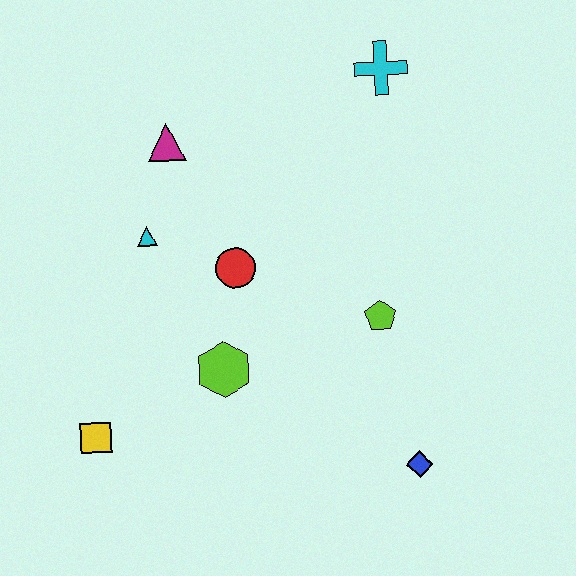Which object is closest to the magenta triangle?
The cyan triangle is closest to the magenta triangle.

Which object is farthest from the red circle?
The blue diamond is farthest from the red circle.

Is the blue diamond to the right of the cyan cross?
Yes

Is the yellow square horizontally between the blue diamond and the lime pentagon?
No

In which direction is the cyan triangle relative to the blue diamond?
The cyan triangle is to the left of the blue diamond.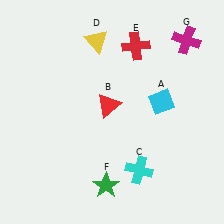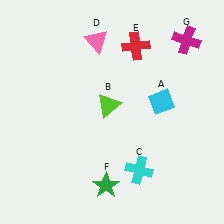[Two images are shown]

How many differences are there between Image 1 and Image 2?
There are 2 differences between the two images.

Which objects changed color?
B changed from red to lime. D changed from yellow to pink.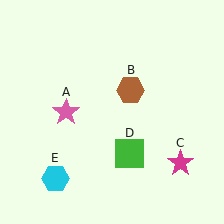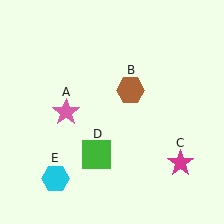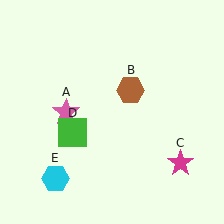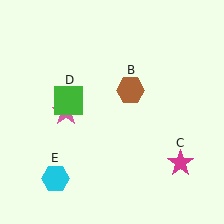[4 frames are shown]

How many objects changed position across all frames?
1 object changed position: green square (object D).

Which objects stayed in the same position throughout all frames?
Pink star (object A) and brown hexagon (object B) and magenta star (object C) and cyan hexagon (object E) remained stationary.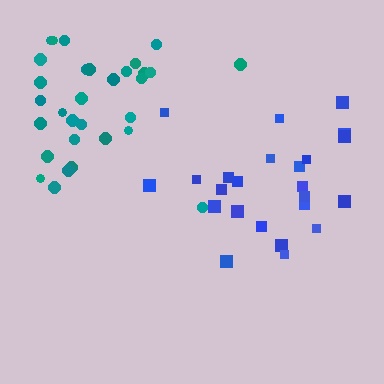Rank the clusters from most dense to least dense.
teal, blue.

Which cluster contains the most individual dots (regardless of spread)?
Teal (32).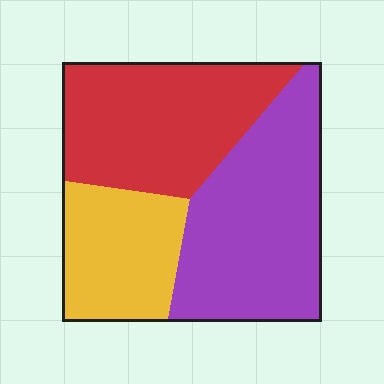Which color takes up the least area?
Yellow, at roughly 25%.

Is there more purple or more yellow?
Purple.